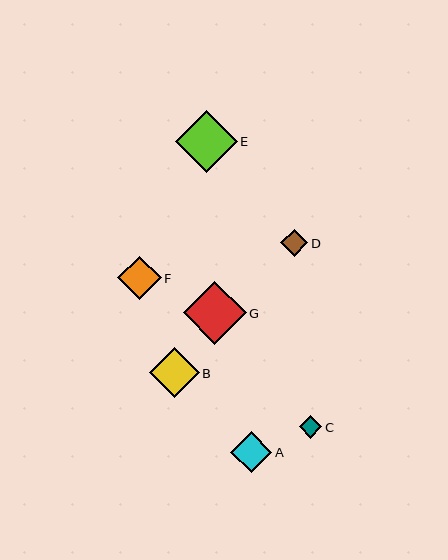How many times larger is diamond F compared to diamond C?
Diamond F is approximately 2.0 times the size of diamond C.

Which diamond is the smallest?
Diamond C is the smallest with a size of approximately 22 pixels.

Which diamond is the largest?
Diamond G is the largest with a size of approximately 63 pixels.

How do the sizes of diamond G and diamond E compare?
Diamond G and diamond E are approximately the same size.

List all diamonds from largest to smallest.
From largest to smallest: G, E, B, F, A, D, C.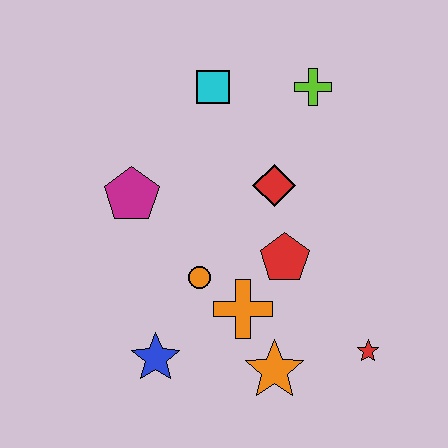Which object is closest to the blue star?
The orange circle is closest to the blue star.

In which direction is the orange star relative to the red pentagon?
The orange star is below the red pentagon.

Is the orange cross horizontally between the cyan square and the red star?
Yes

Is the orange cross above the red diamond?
No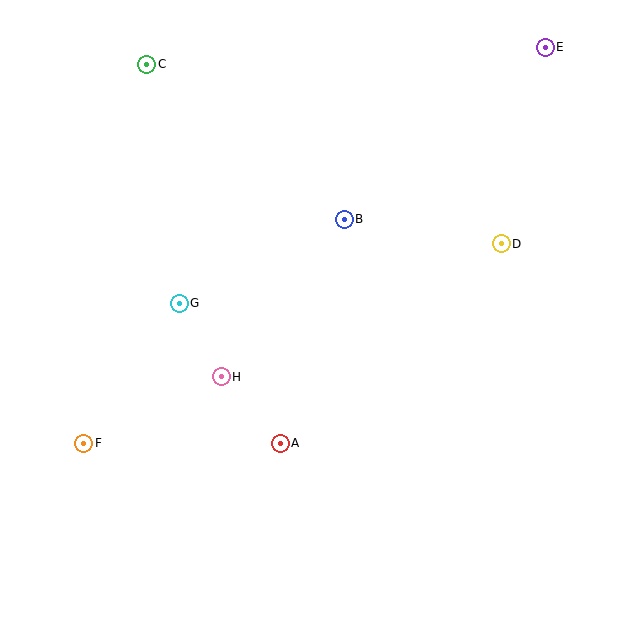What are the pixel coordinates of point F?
Point F is at (84, 443).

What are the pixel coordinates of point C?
Point C is at (147, 64).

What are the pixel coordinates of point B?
Point B is at (344, 219).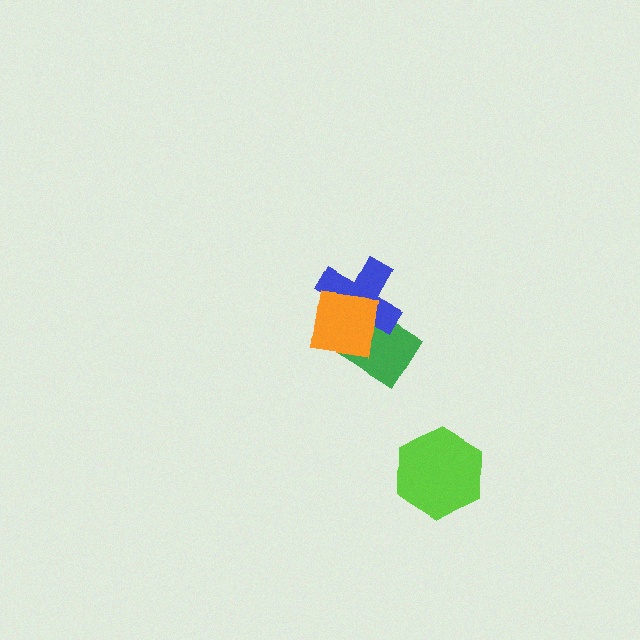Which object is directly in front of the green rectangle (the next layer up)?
The blue cross is directly in front of the green rectangle.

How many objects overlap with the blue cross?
2 objects overlap with the blue cross.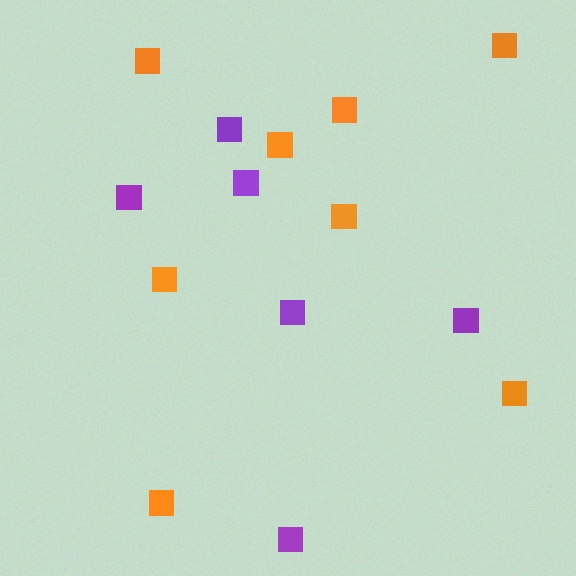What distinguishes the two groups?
There are 2 groups: one group of orange squares (8) and one group of purple squares (6).